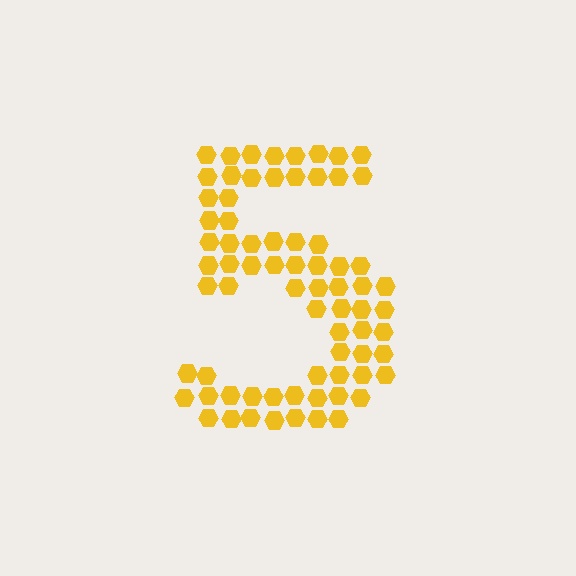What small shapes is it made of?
It is made of small hexagons.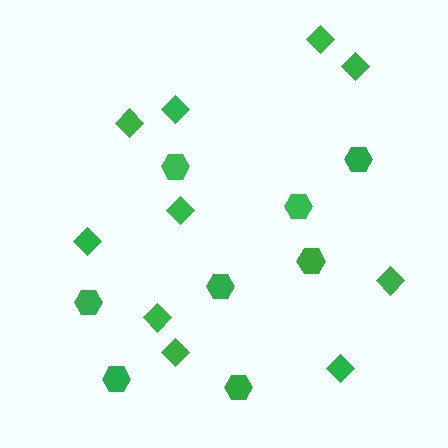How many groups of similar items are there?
There are 2 groups: one group of diamonds (10) and one group of hexagons (8).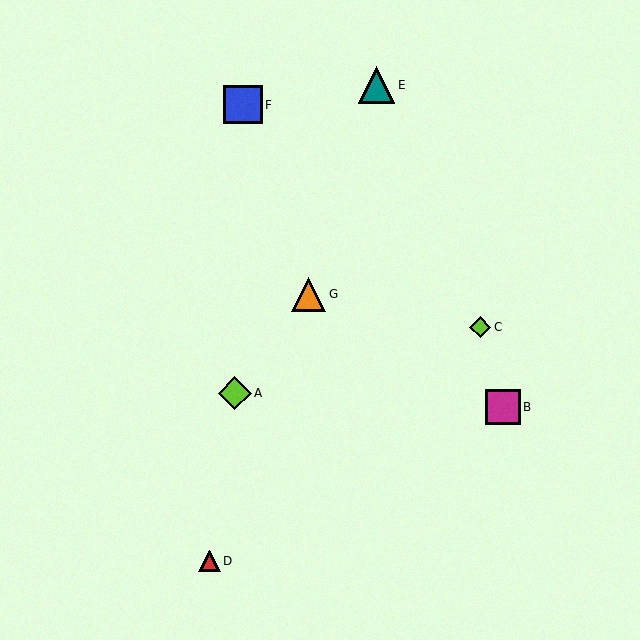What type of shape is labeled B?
Shape B is a magenta square.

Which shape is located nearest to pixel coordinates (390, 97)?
The teal triangle (labeled E) at (377, 85) is nearest to that location.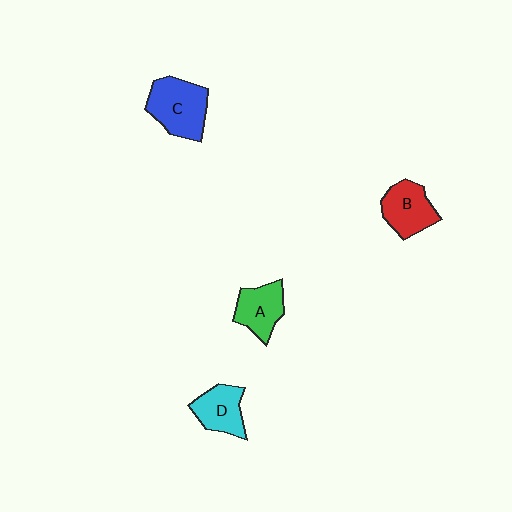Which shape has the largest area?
Shape C (blue).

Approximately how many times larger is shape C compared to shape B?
Approximately 1.3 times.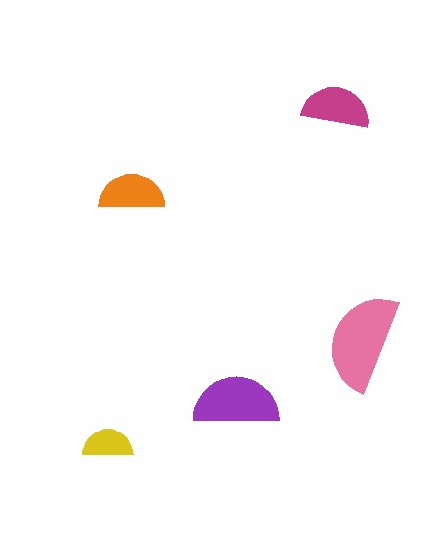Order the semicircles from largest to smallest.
the pink one, the purple one, the magenta one, the orange one, the yellow one.